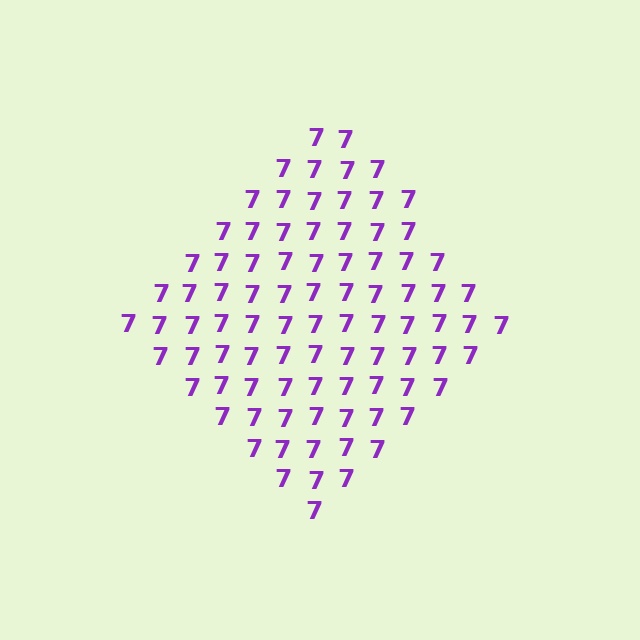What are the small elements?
The small elements are digit 7's.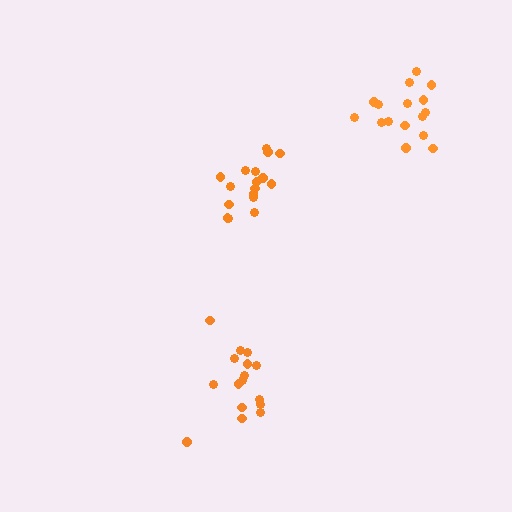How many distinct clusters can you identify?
There are 3 distinct clusters.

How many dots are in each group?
Group 1: 17 dots, Group 2: 16 dots, Group 3: 16 dots (49 total).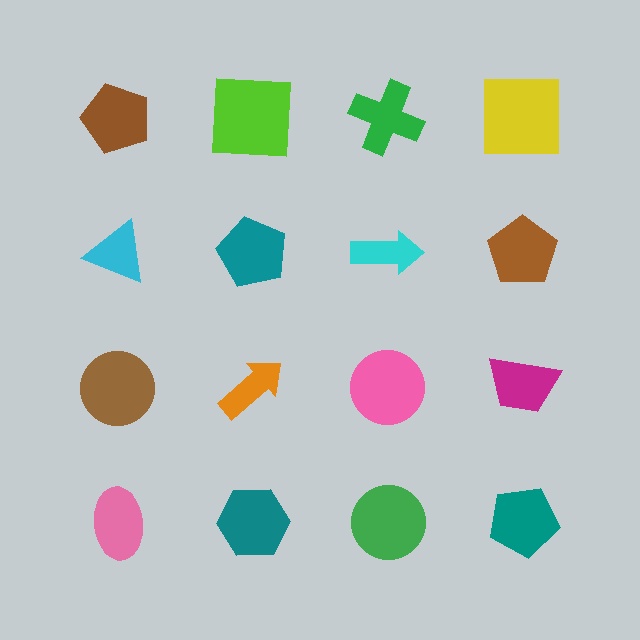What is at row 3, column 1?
A brown circle.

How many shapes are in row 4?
4 shapes.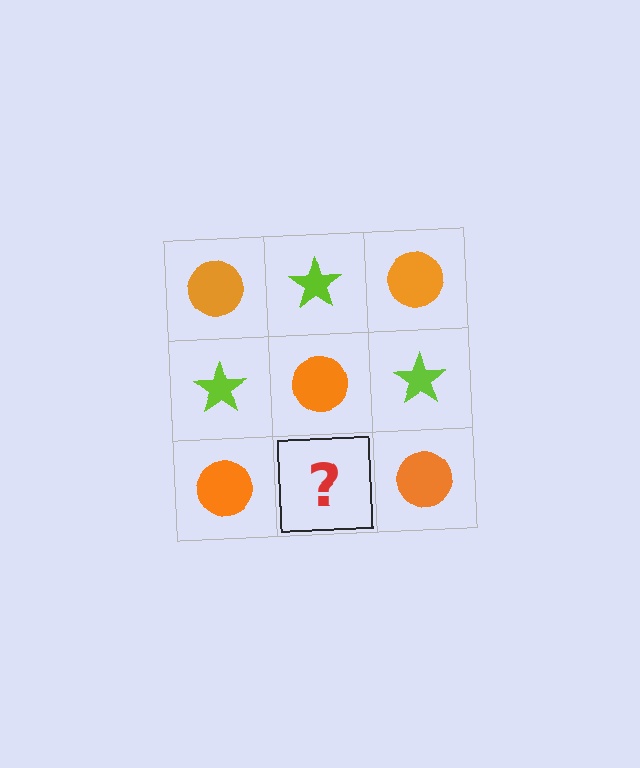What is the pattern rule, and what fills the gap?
The rule is that it alternates orange circle and lime star in a checkerboard pattern. The gap should be filled with a lime star.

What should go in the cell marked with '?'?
The missing cell should contain a lime star.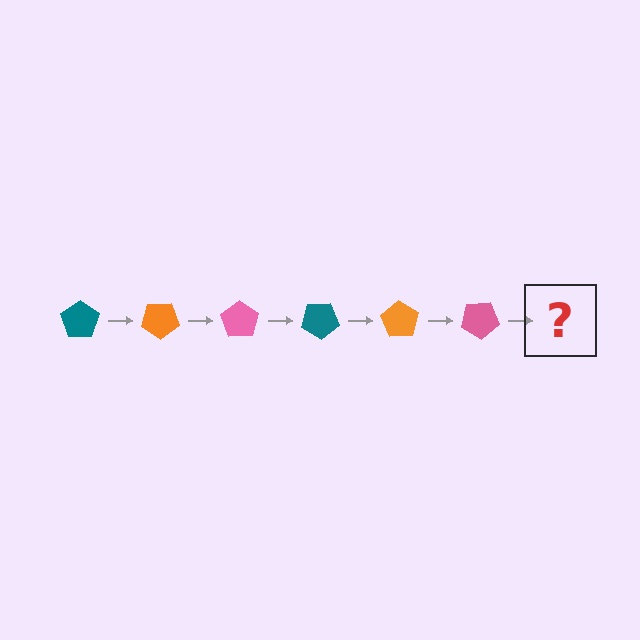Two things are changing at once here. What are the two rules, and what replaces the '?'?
The two rules are that it rotates 35 degrees each step and the color cycles through teal, orange, and pink. The '?' should be a teal pentagon, rotated 210 degrees from the start.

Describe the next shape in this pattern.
It should be a teal pentagon, rotated 210 degrees from the start.